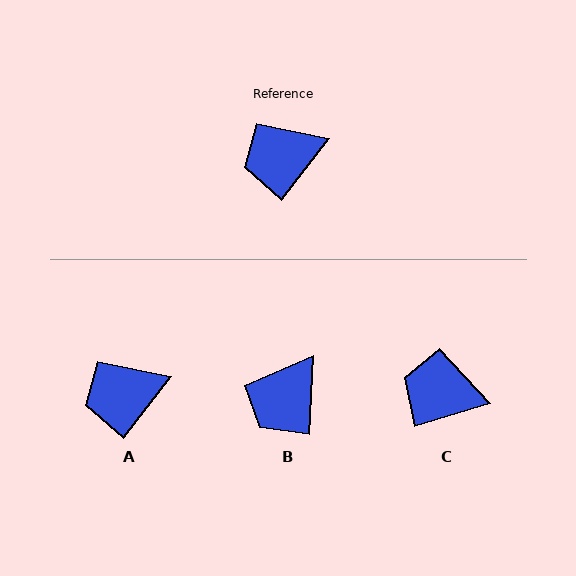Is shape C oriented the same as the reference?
No, it is off by about 36 degrees.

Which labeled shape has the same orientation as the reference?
A.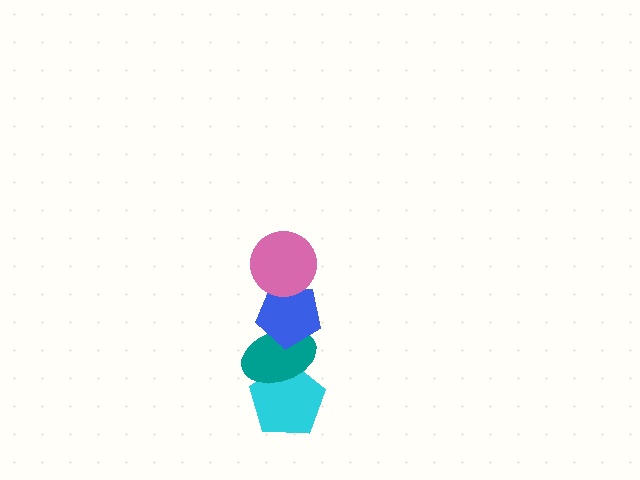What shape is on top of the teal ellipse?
The blue pentagon is on top of the teal ellipse.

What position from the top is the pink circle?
The pink circle is 1st from the top.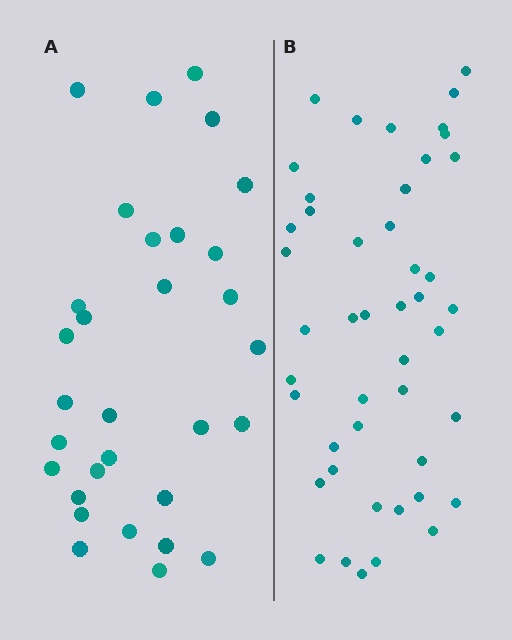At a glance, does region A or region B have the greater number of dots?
Region B (the right region) has more dots.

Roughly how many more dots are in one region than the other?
Region B has approximately 15 more dots than region A.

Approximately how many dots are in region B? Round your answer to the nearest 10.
About 50 dots. (The exact count is 46, which rounds to 50.)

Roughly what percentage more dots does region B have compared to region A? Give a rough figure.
About 50% more.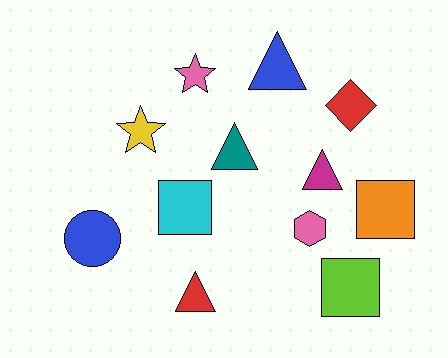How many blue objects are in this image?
There are 2 blue objects.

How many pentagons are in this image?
There are no pentagons.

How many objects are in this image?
There are 12 objects.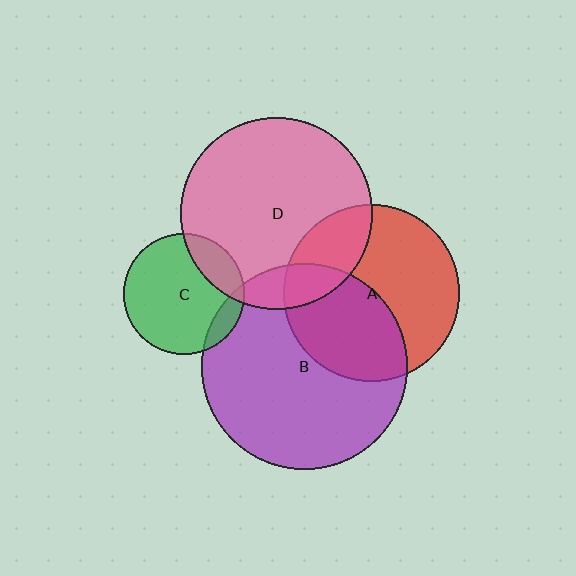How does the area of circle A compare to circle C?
Approximately 2.2 times.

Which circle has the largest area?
Circle B (purple).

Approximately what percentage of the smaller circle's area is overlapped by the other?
Approximately 25%.